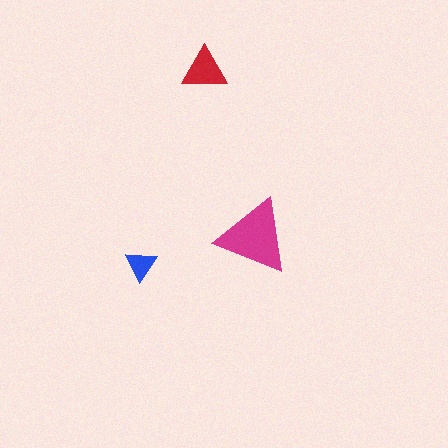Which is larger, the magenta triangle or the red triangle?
The magenta one.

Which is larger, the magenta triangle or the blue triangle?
The magenta one.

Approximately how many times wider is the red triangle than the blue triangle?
About 1.5 times wider.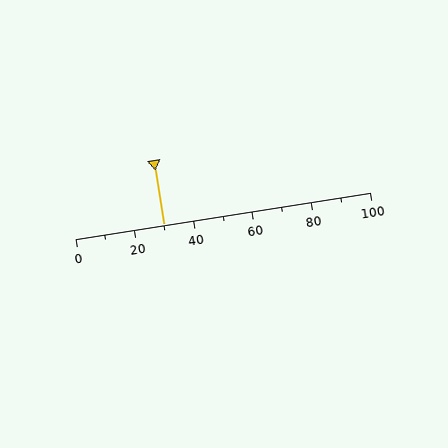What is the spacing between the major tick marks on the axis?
The major ticks are spaced 20 apart.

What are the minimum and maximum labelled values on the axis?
The axis runs from 0 to 100.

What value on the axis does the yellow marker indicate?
The marker indicates approximately 30.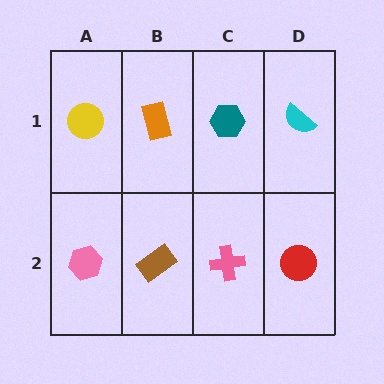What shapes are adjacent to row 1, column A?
A pink hexagon (row 2, column A), an orange rectangle (row 1, column B).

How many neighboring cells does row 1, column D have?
2.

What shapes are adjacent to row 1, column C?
A pink cross (row 2, column C), an orange rectangle (row 1, column B), a cyan semicircle (row 1, column D).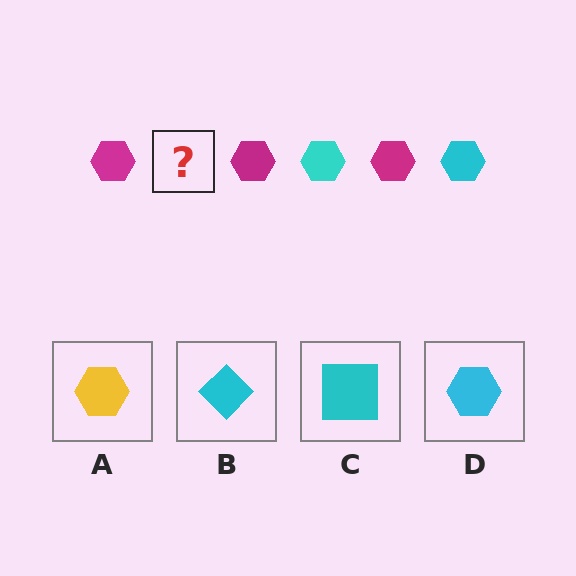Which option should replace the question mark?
Option D.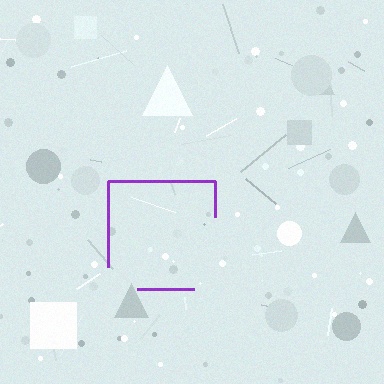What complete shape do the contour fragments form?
The contour fragments form a square.